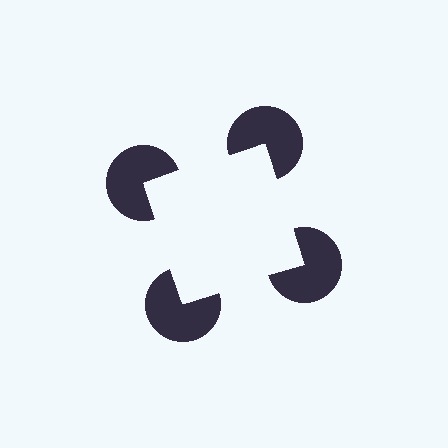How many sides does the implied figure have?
4 sides.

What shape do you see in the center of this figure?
An illusory square — its edges are inferred from the aligned wedge cuts in the pac-man discs, not physically drawn.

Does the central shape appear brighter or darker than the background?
It typically appears slightly brighter than the background, even though no actual brightness change is drawn.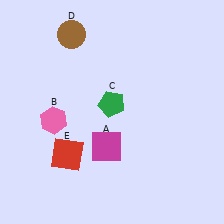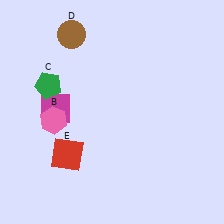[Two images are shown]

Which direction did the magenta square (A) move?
The magenta square (A) moved left.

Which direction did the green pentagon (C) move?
The green pentagon (C) moved left.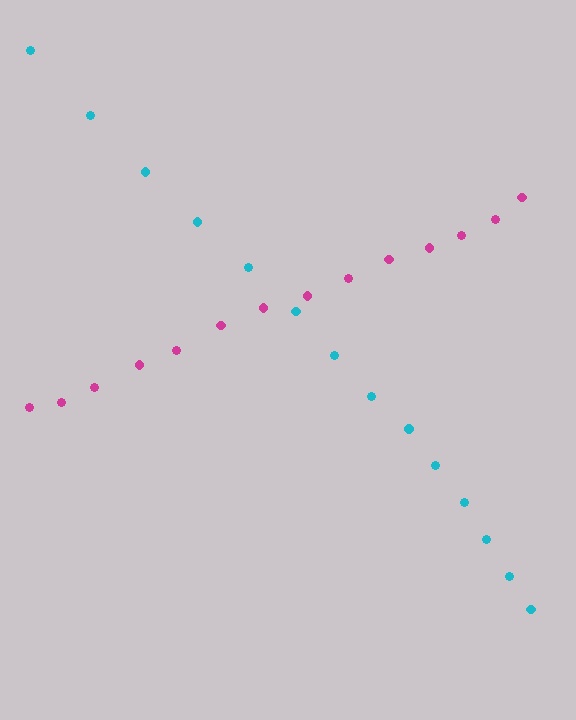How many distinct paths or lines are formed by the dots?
There are 2 distinct paths.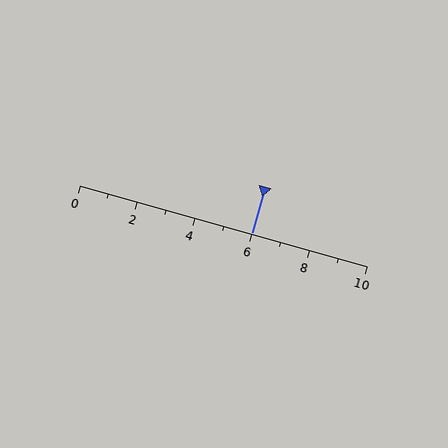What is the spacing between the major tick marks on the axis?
The major ticks are spaced 2 apart.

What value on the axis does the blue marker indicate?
The marker indicates approximately 6.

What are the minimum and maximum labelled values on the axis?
The axis runs from 0 to 10.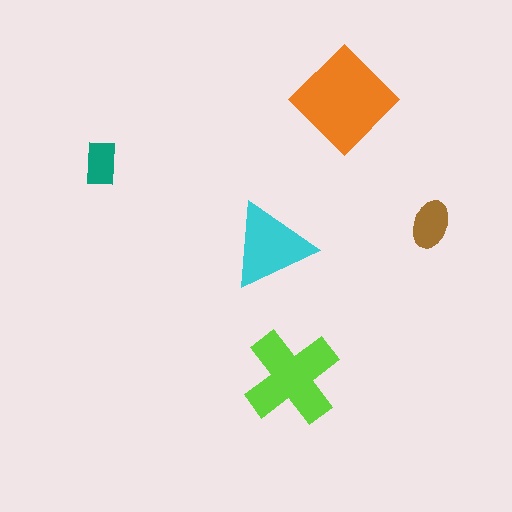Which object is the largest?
The orange diamond.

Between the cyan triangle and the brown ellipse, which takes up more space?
The cyan triangle.